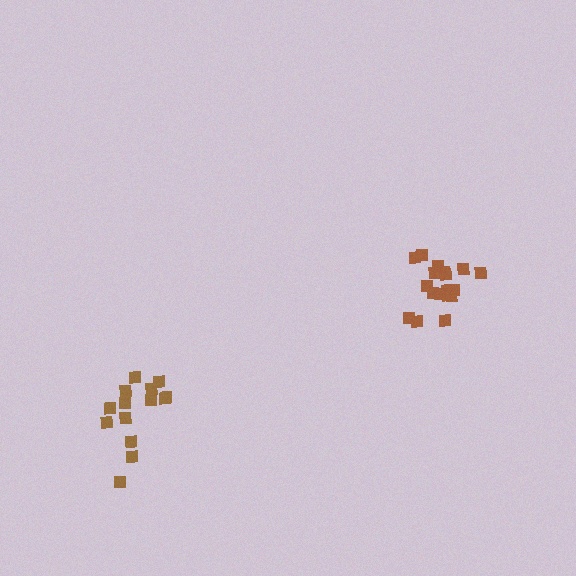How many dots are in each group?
Group 1: 14 dots, Group 2: 18 dots (32 total).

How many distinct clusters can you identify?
There are 2 distinct clusters.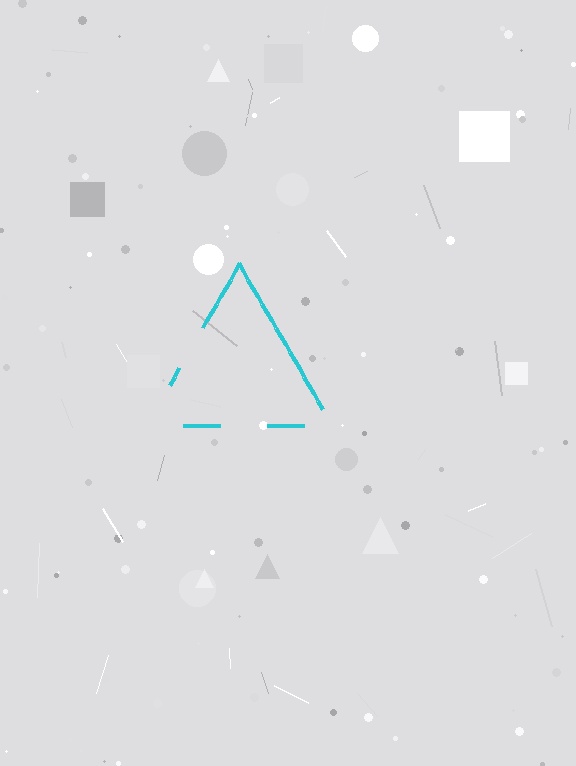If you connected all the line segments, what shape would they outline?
They would outline a triangle.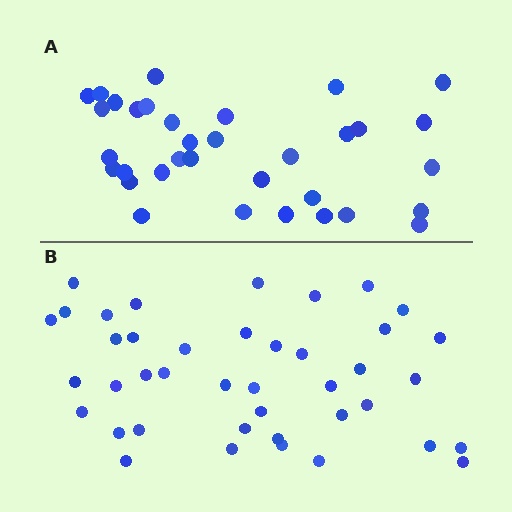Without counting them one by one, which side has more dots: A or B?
Region B (the bottom region) has more dots.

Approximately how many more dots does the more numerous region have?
Region B has roughly 8 or so more dots than region A.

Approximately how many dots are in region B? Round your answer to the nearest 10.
About 40 dots. (The exact count is 41, which rounds to 40.)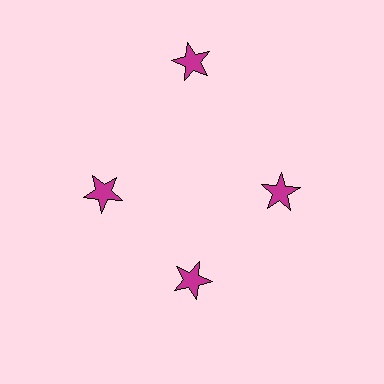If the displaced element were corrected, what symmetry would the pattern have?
It would have 4-fold rotational symmetry — the pattern would map onto itself every 90 degrees.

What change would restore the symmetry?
The symmetry would be restored by moving it inward, back onto the ring so that all 4 stars sit at equal angles and equal distance from the center.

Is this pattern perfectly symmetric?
No. The 4 magenta stars are arranged in a ring, but one element near the 12 o'clock position is pushed outward from the center, breaking the 4-fold rotational symmetry.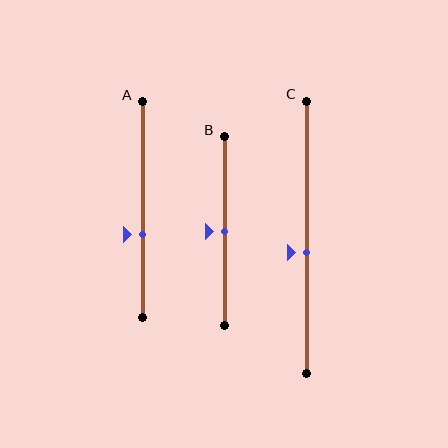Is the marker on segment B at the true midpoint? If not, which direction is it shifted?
Yes, the marker on segment B is at the true midpoint.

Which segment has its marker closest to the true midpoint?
Segment B has its marker closest to the true midpoint.